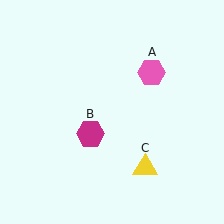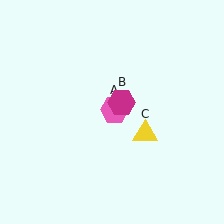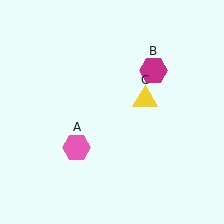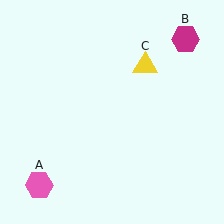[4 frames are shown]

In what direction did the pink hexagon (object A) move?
The pink hexagon (object A) moved down and to the left.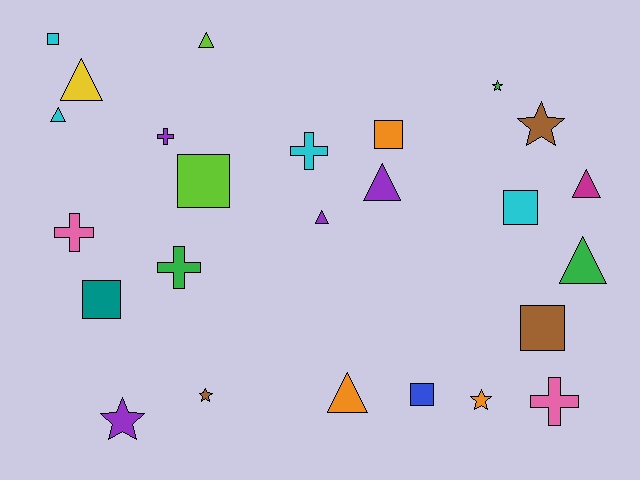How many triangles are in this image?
There are 8 triangles.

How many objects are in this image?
There are 25 objects.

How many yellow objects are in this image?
There is 1 yellow object.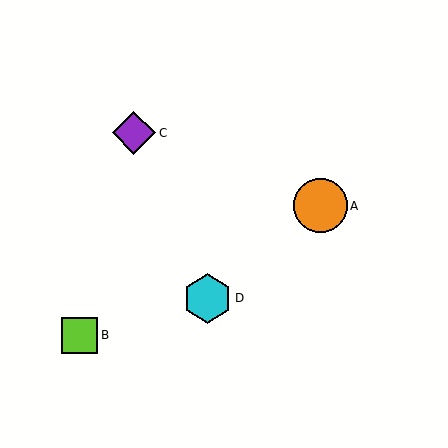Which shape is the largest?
The orange circle (labeled A) is the largest.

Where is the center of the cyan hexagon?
The center of the cyan hexagon is at (207, 298).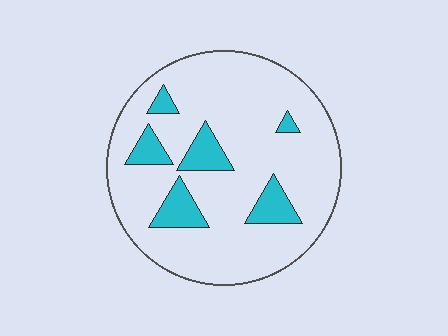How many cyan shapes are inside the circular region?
6.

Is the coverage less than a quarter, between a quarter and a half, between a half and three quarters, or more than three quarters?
Less than a quarter.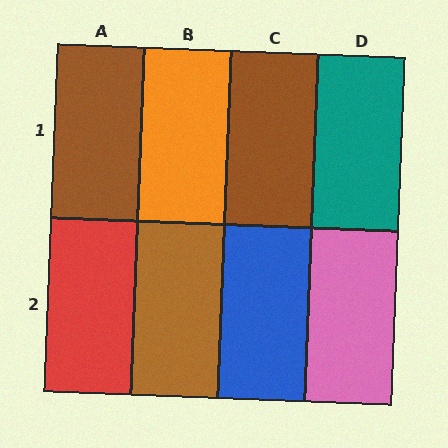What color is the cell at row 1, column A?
Brown.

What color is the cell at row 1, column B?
Orange.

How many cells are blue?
1 cell is blue.